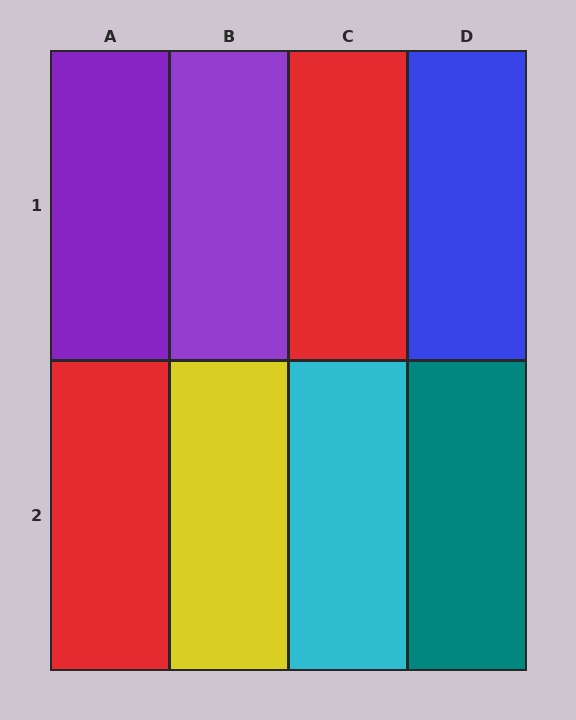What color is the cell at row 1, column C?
Red.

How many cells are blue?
1 cell is blue.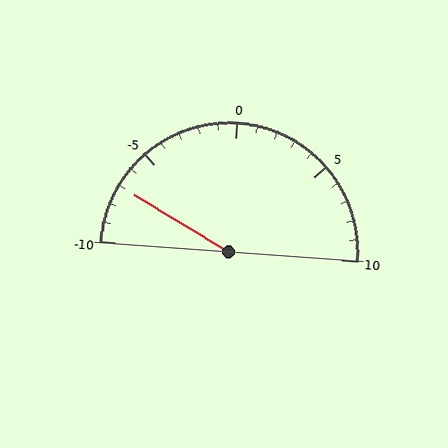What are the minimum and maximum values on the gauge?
The gauge ranges from -10 to 10.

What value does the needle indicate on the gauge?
The needle indicates approximately -7.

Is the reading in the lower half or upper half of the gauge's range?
The reading is in the lower half of the range (-10 to 10).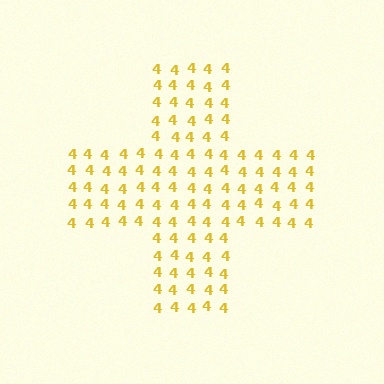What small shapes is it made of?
It is made of small digit 4's.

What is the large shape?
The large shape is a cross.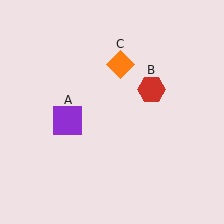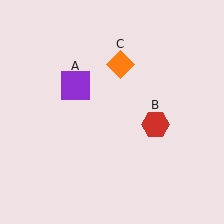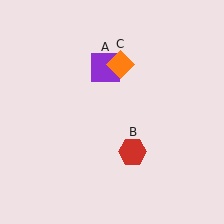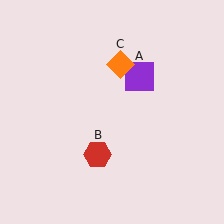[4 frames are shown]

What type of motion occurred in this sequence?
The purple square (object A), red hexagon (object B) rotated clockwise around the center of the scene.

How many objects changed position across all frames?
2 objects changed position: purple square (object A), red hexagon (object B).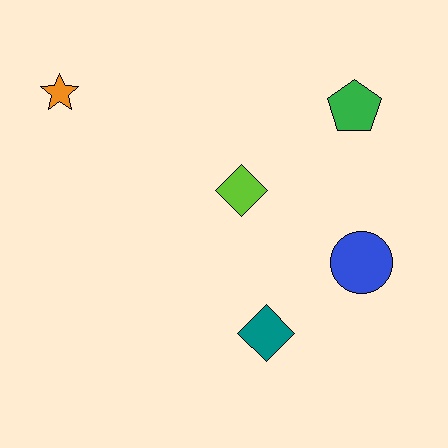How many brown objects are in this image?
There are no brown objects.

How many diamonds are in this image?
There are 2 diamonds.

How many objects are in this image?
There are 5 objects.